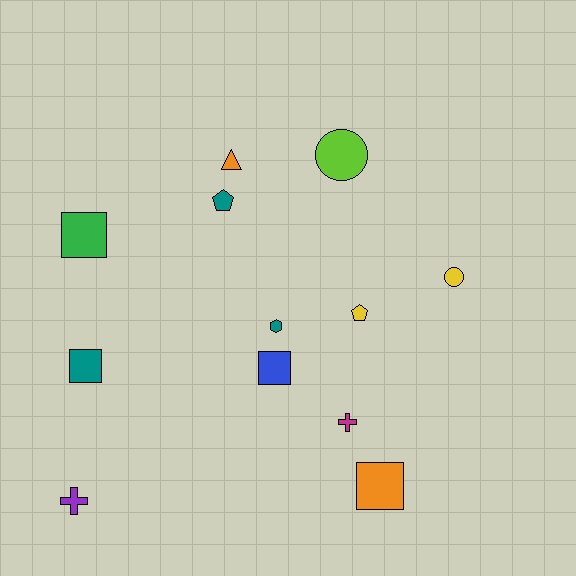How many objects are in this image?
There are 12 objects.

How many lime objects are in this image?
There is 1 lime object.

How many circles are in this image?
There are 2 circles.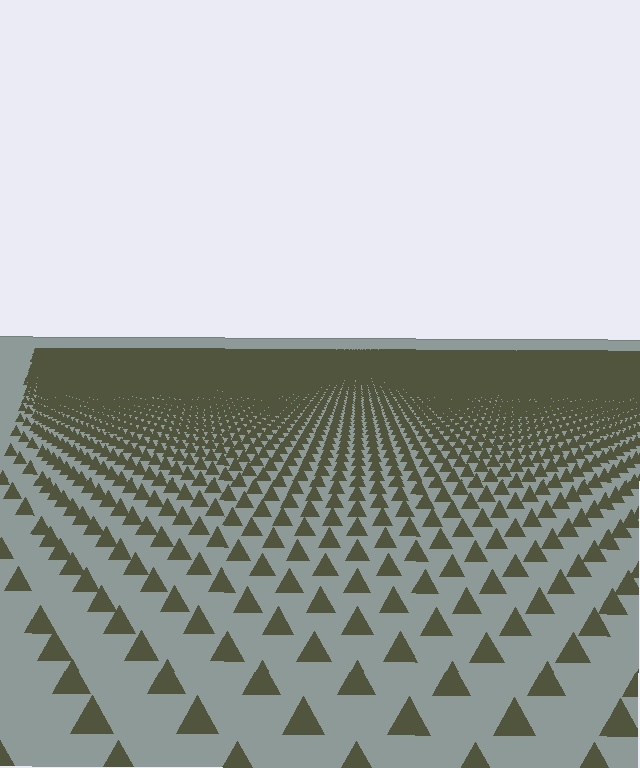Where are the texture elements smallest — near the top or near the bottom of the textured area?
Near the top.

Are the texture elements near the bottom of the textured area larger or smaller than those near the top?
Larger. Near the bottom, elements are closer to the viewer and appear at a bigger on-screen size.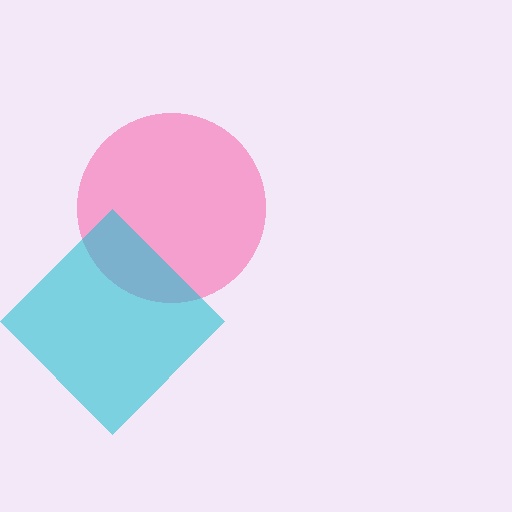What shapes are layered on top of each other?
The layered shapes are: a pink circle, a cyan diamond.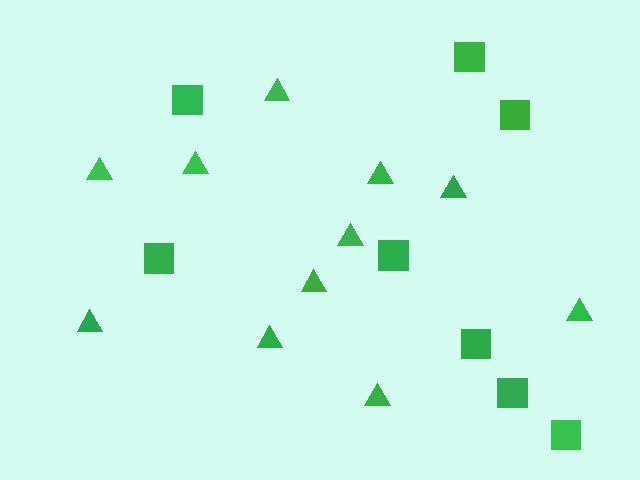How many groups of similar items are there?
There are 2 groups: one group of squares (8) and one group of triangles (11).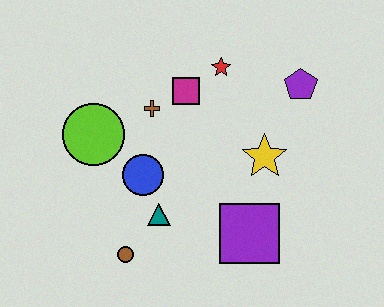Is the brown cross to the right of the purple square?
No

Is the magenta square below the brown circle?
No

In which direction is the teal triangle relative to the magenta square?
The teal triangle is below the magenta square.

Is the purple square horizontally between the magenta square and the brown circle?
No